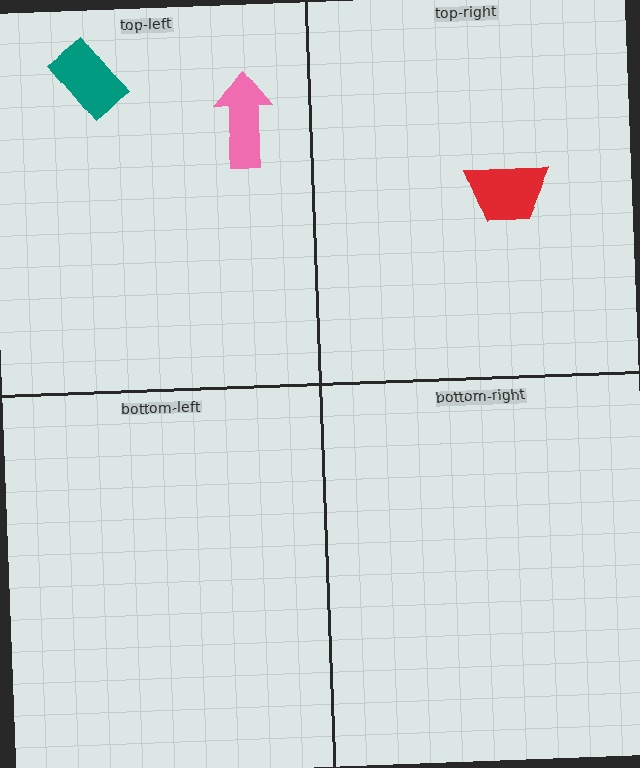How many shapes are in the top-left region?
2.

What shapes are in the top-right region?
The red trapezoid.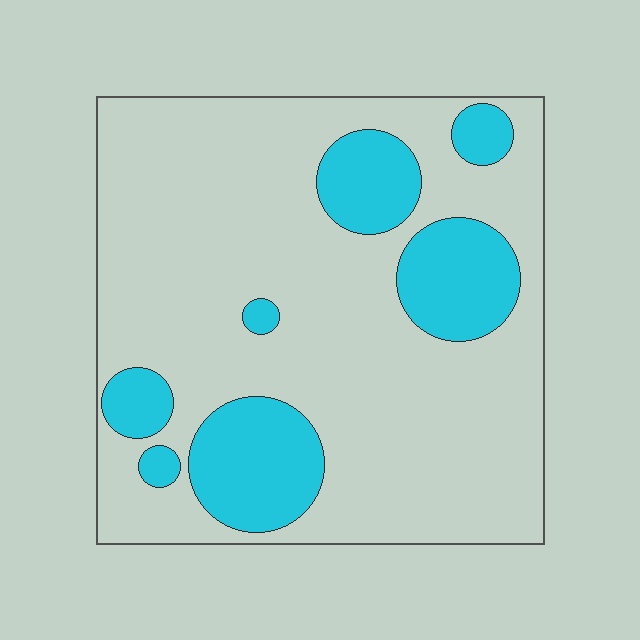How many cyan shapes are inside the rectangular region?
7.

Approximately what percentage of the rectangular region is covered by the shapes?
Approximately 25%.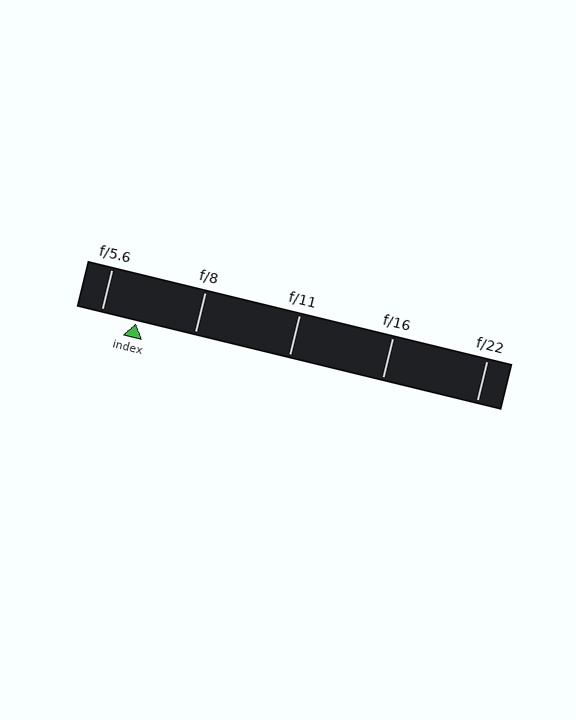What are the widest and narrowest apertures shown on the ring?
The widest aperture shown is f/5.6 and the narrowest is f/22.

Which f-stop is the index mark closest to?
The index mark is closest to f/5.6.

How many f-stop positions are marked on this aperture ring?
There are 5 f-stop positions marked.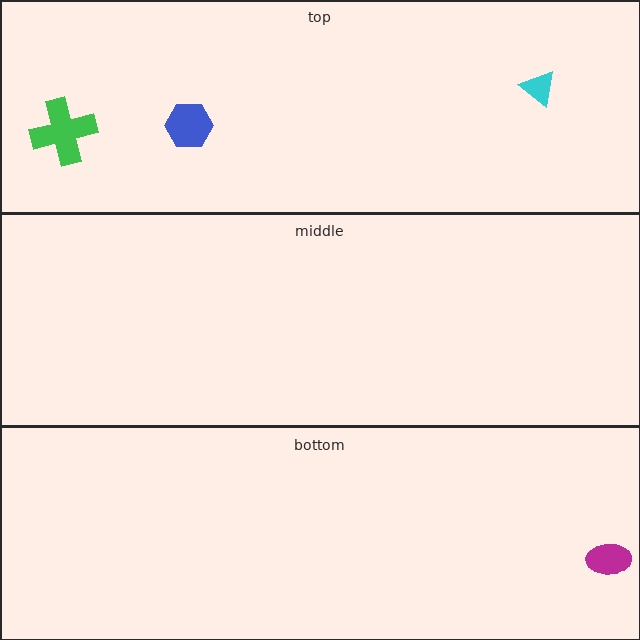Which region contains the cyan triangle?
The top region.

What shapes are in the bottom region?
The magenta ellipse.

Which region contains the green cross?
The top region.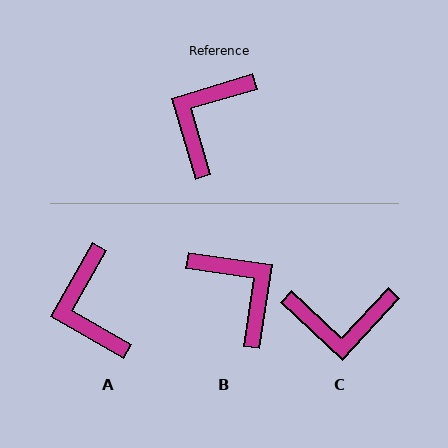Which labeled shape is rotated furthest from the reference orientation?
C, about 120 degrees away.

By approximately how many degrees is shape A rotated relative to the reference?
Approximately 44 degrees counter-clockwise.